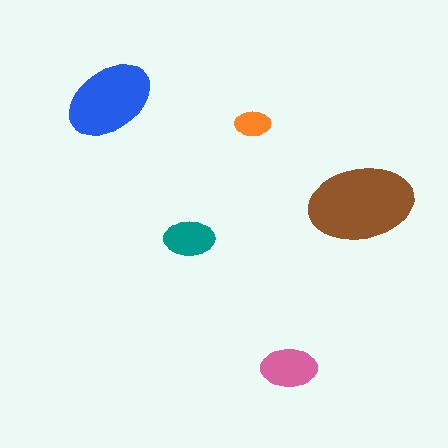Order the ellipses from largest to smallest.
the brown one, the blue one, the pink one, the teal one, the orange one.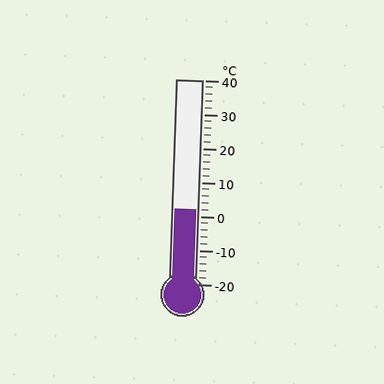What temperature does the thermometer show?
The thermometer shows approximately 2°C.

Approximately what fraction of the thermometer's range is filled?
The thermometer is filled to approximately 35% of its range.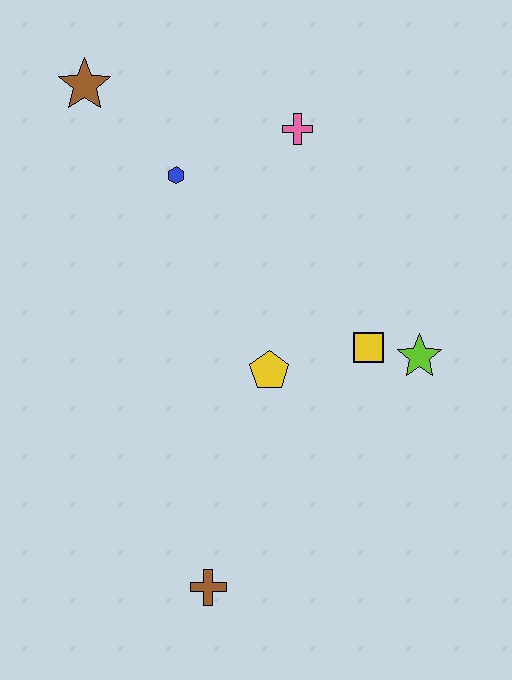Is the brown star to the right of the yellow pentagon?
No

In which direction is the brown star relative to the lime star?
The brown star is to the left of the lime star.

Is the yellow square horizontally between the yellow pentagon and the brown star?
No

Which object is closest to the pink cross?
The blue hexagon is closest to the pink cross.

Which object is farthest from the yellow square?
The brown star is farthest from the yellow square.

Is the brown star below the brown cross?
No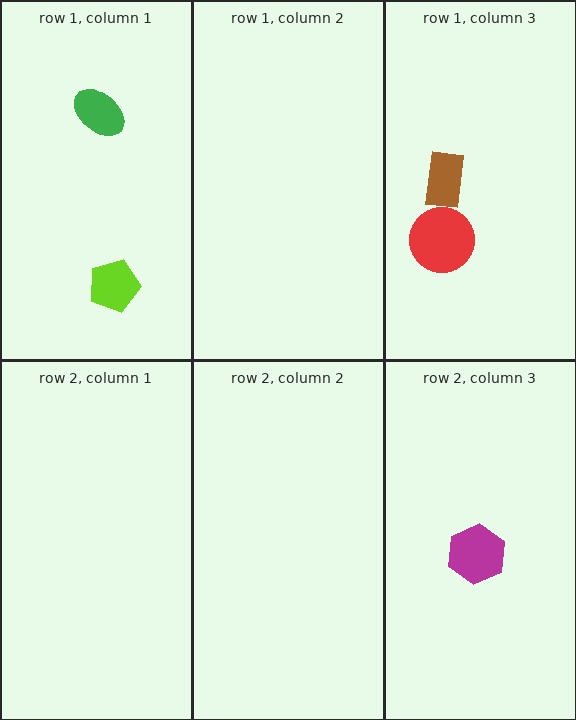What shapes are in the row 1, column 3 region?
The brown rectangle, the red circle.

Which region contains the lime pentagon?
The row 1, column 1 region.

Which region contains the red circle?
The row 1, column 3 region.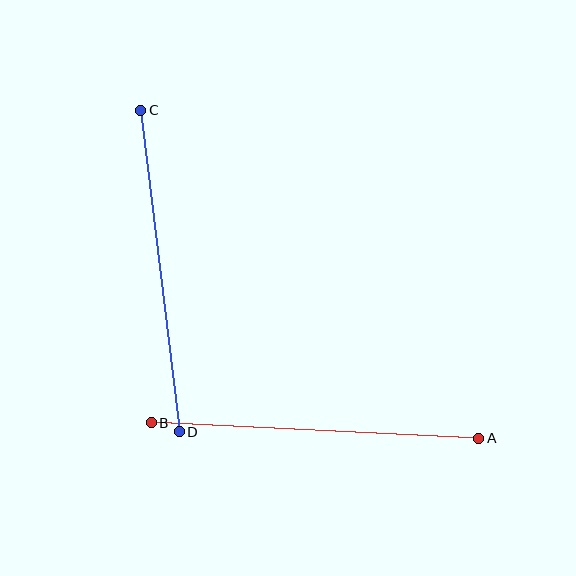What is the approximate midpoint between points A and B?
The midpoint is at approximately (315, 431) pixels.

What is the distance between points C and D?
The distance is approximately 324 pixels.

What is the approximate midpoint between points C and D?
The midpoint is at approximately (160, 271) pixels.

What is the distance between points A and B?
The distance is approximately 328 pixels.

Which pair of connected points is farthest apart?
Points A and B are farthest apart.